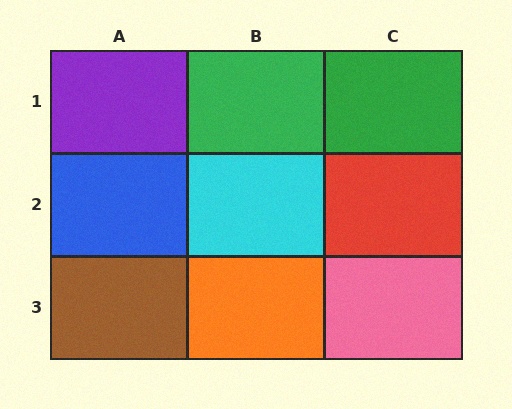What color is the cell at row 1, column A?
Purple.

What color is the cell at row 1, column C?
Green.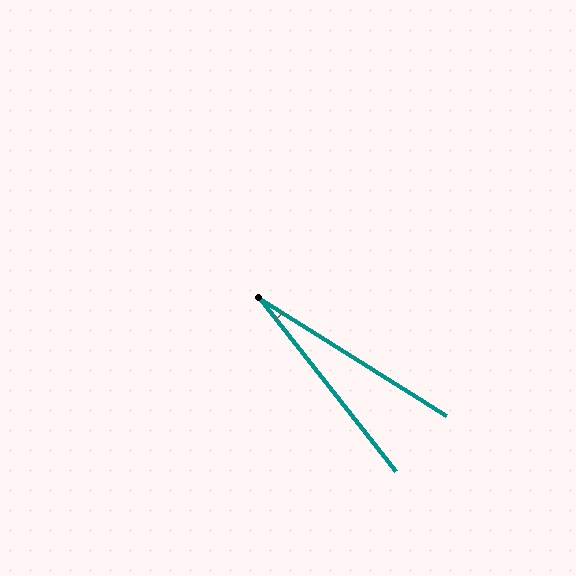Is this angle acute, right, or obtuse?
It is acute.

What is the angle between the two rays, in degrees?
Approximately 20 degrees.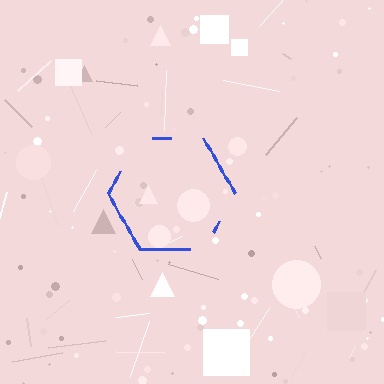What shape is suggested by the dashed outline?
The dashed outline suggests a hexagon.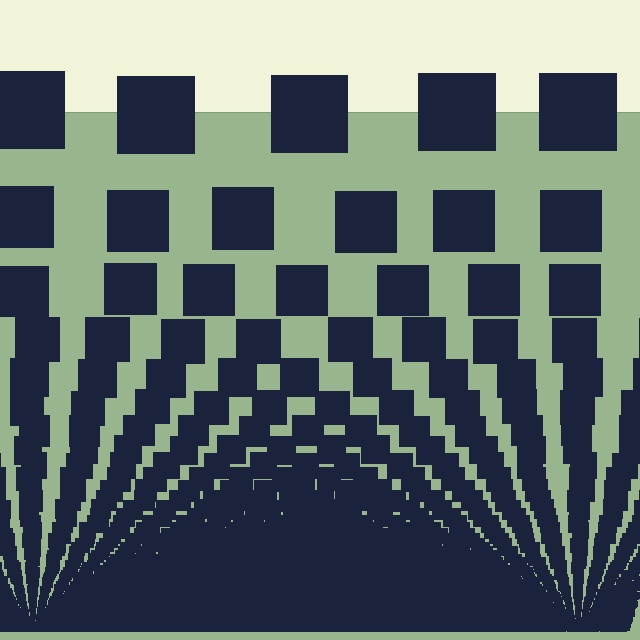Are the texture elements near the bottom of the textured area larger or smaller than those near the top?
Smaller. The gradient is inverted — elements near the bottom are smaller and denser.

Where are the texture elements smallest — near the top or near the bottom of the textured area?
Near the bottom.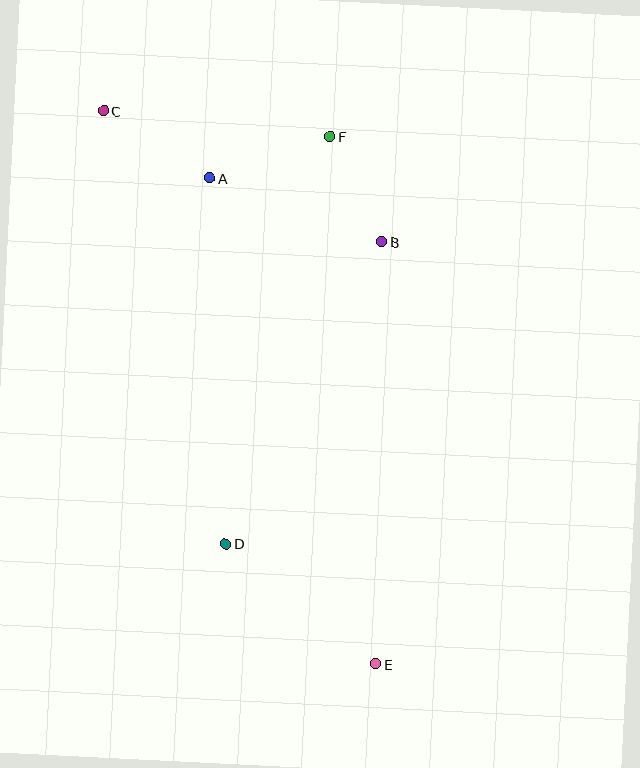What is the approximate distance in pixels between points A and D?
The distance between A and D is approximately 366 pixels.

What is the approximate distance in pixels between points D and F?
The distance between D and F is approximately 421 pixels.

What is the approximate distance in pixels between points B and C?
The distance between B and C is approximately 308 pixels.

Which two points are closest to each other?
Points B and F are closest to each other.